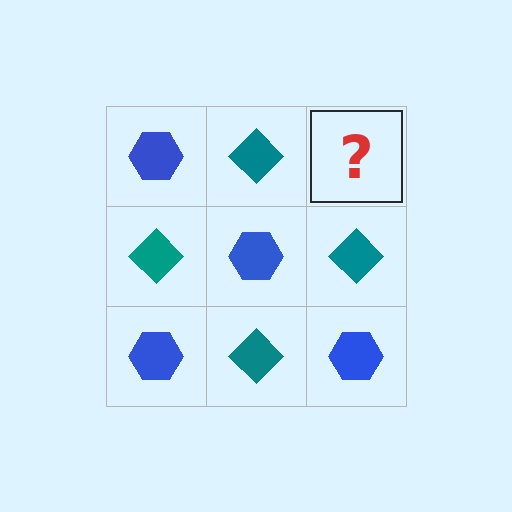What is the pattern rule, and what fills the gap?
The rule is that it alternates blue hexagon and teal diamond in a checkerboard pattern. The gap should be filled with a blue hexagon.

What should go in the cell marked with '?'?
The missing cell should contain a blue hexagon.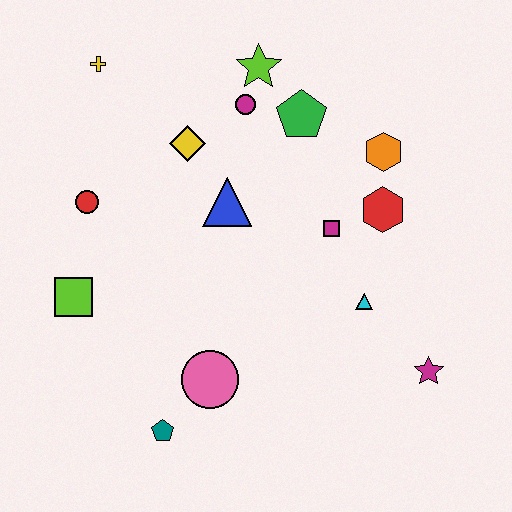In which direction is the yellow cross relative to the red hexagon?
The yellow cross is to the left of the red hexagon.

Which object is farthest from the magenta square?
The yellow cross is farthest from the magenta square.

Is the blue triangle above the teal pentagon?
Yes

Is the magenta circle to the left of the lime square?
No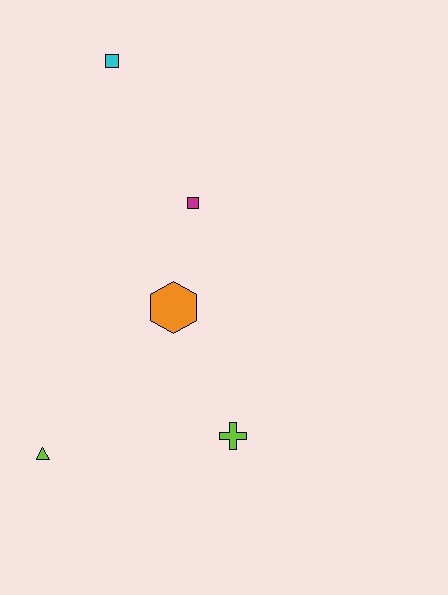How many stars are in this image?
There are no stars.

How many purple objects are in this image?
There are no purple objects.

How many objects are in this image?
There are 5 objects.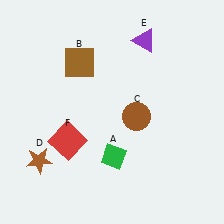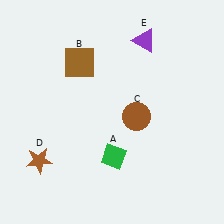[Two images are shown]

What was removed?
The red square (F) was removed in Image 2.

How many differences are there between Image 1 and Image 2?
There is 1 difference between the two images.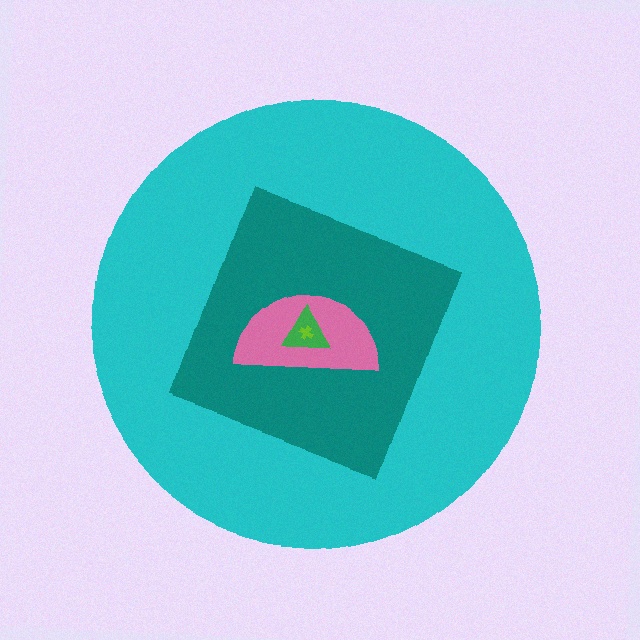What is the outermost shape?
The cyan circle.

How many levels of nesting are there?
5.